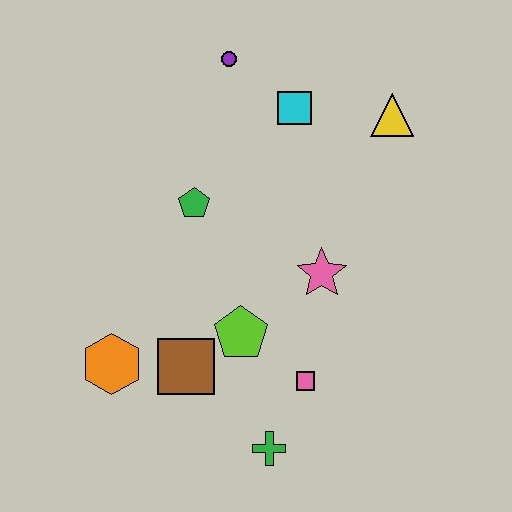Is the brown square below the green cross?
No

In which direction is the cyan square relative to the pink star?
The cyan square is above the pink star.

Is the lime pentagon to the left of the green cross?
Yes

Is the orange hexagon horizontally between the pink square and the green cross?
No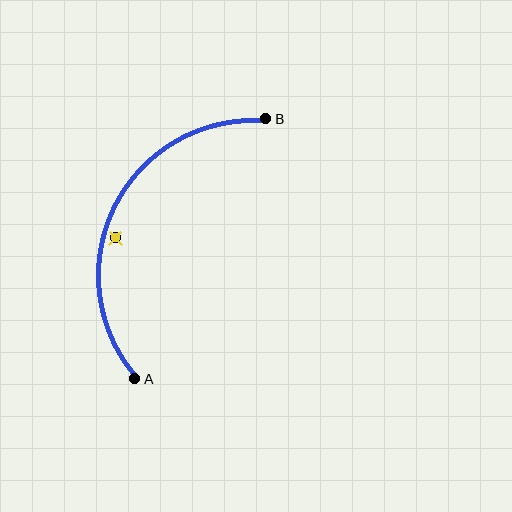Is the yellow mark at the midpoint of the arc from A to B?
No — the yellow mark does not lie on the arc at all. It sits slightly inside the curve.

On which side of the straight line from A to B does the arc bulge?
The arc bulges to the left of the straight line connecting A and B.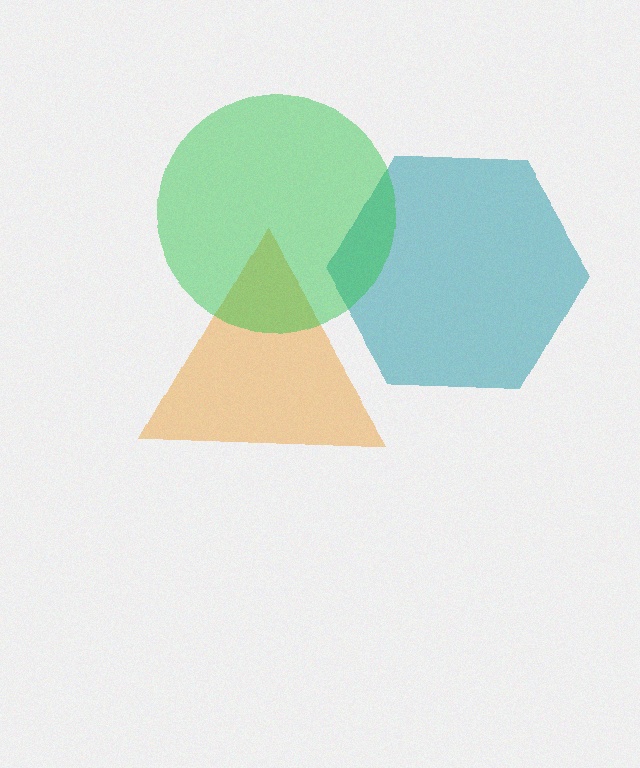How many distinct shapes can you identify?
There are 3 distinct shapes: a teal hexagon, an orange triangle, a green circle.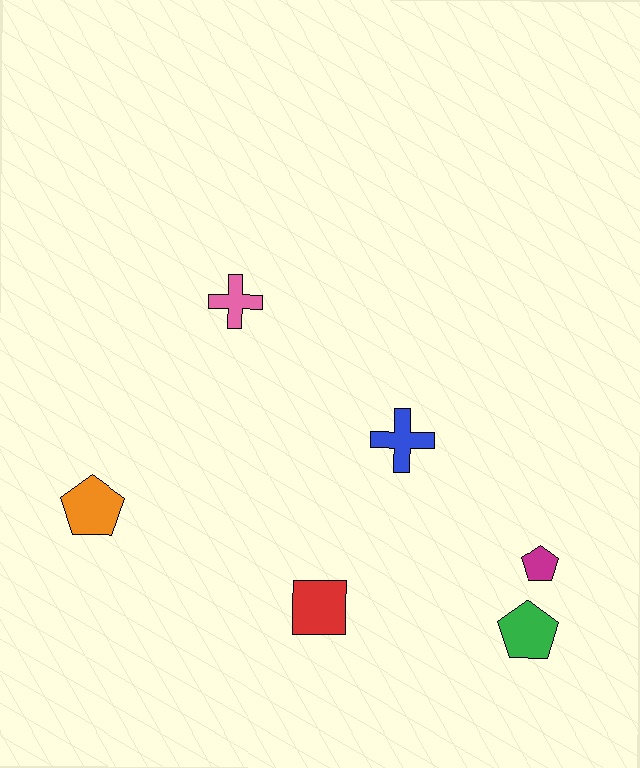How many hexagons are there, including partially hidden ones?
There are no hexagons.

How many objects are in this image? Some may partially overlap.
There are 6 objects.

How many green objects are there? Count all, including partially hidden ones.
There is 1 green object.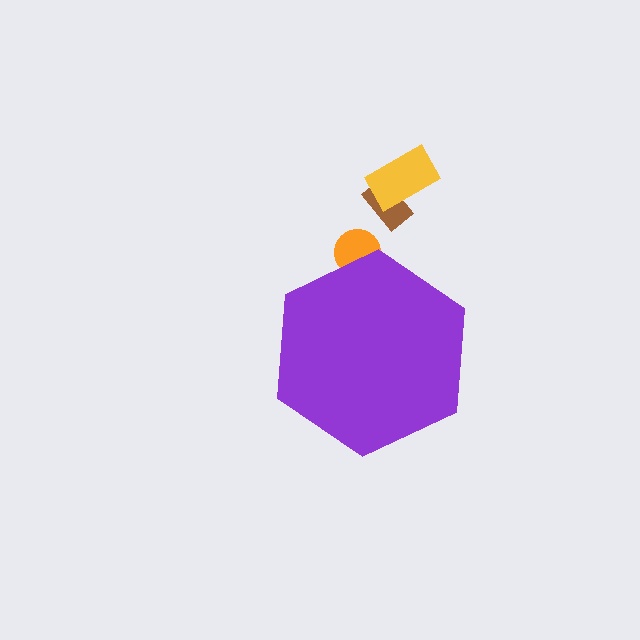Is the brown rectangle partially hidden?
No, the brown rectangle is fully visible.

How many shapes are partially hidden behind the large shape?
1 shape is partially hidden.